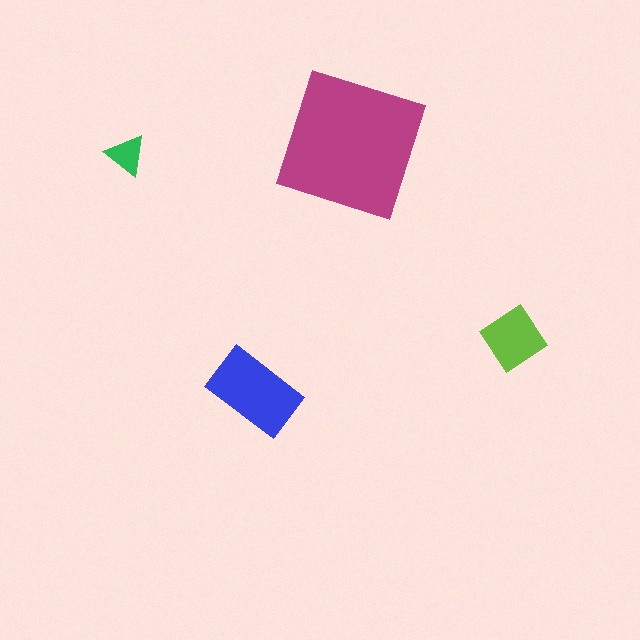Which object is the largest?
The magenta square.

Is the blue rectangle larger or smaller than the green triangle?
Larger.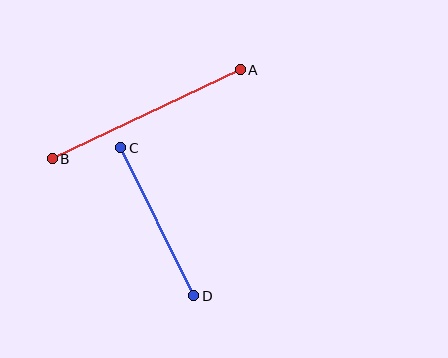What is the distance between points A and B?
The distance is approximately 208 pixels.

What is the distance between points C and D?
The distance is approximately 165 pixels.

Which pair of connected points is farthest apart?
Points A and B are farthest apart.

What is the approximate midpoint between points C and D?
The midpoint is at approximately (157, 222) pixels.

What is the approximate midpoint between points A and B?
The midpoint is at approximately (146, 114) pixels.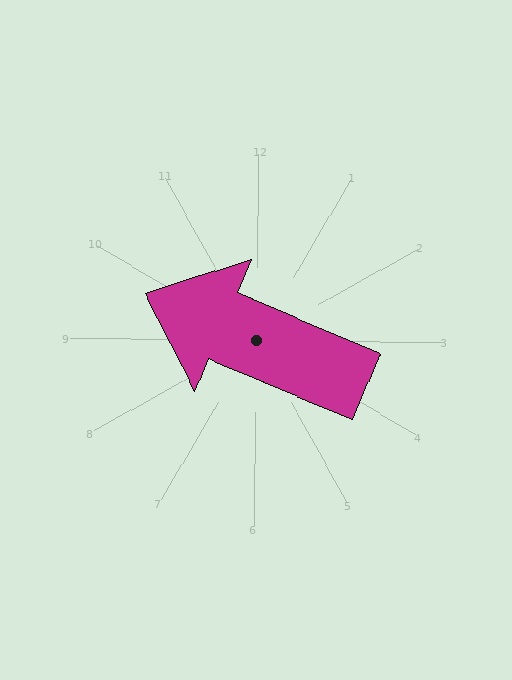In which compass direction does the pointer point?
West.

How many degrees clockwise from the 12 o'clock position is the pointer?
Approximately 292 degrees.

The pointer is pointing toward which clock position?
Roughly 10 o'clock.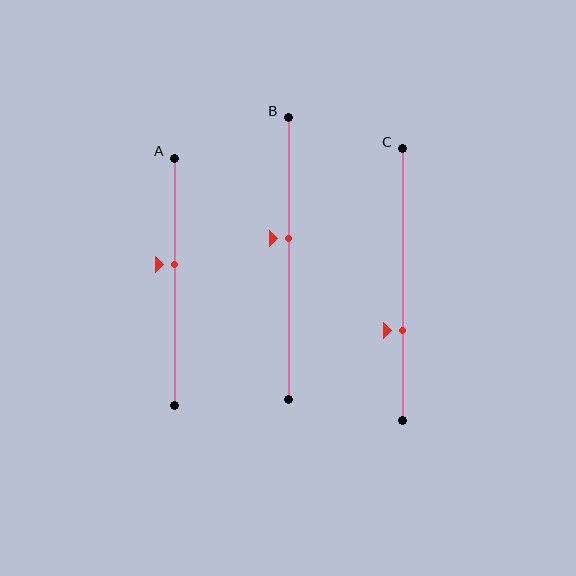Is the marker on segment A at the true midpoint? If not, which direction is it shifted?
No, the marker on segment A is shifted upward by about 7% of the segment length.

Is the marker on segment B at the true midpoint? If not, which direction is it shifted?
No, the marker on segment B is shifted upward by about 7% of the segment length.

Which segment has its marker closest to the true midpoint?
Segment B has its marker closest to the true midpoint.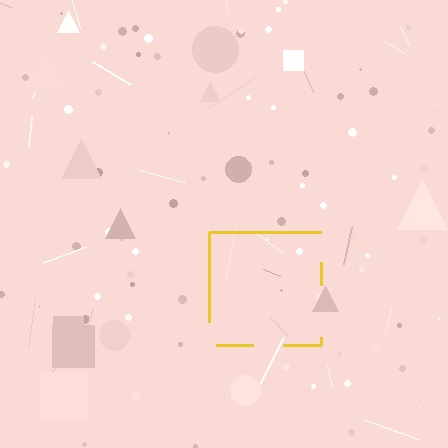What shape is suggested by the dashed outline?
The dashed outline suggests a square.